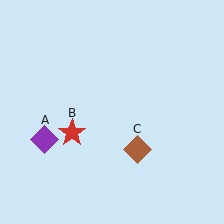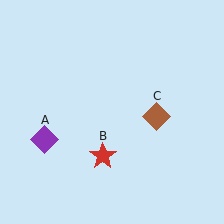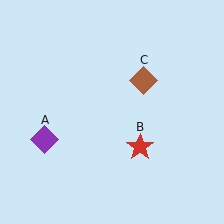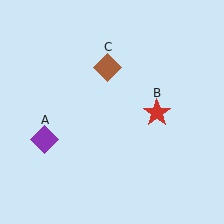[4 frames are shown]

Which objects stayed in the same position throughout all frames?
Purple diamond (object A) remained stationary.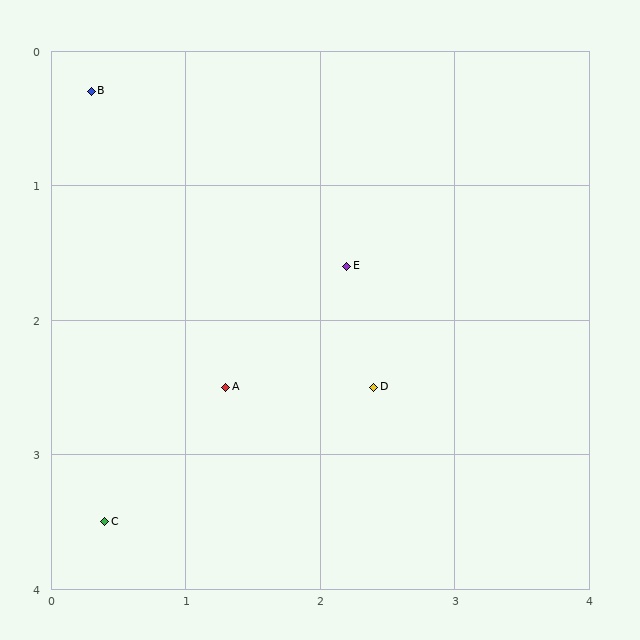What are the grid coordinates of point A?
Point A is at approximately (1.3, 2.5).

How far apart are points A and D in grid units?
Points A and D are about 1.1 grid units apart.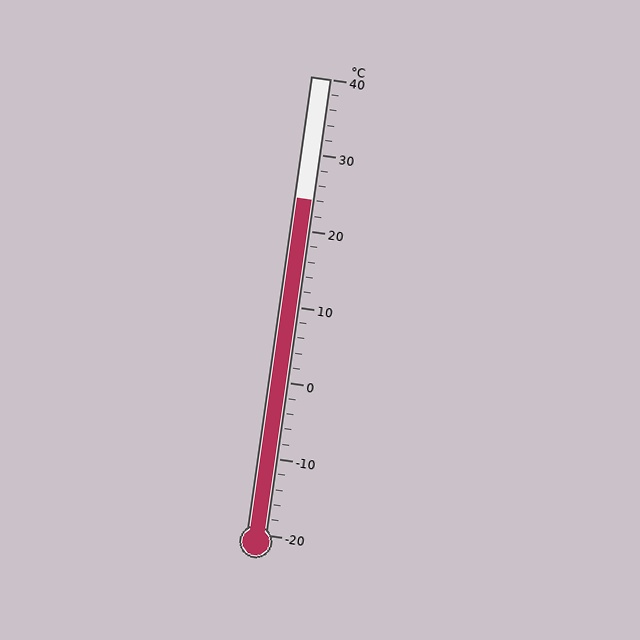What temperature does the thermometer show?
The thermometer shows approximately 24°C.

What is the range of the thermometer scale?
The thermometer scale ranges from -20°C to 40°C.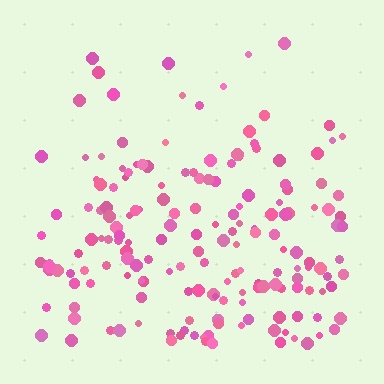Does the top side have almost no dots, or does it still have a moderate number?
Still a moderate number, just noticeably fewer than the bottom.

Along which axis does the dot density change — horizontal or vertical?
Vertical.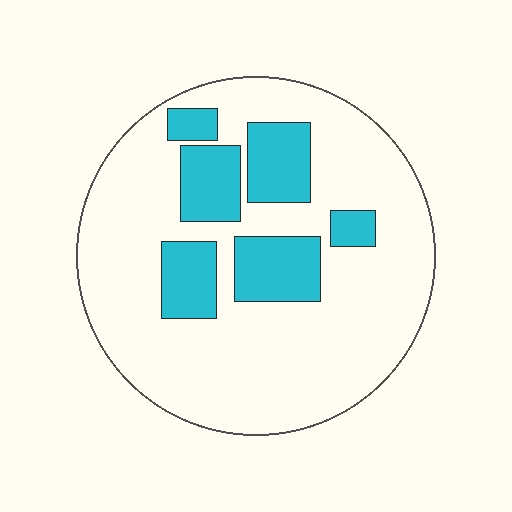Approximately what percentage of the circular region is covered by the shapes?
Approximately 25%.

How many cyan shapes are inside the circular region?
6.